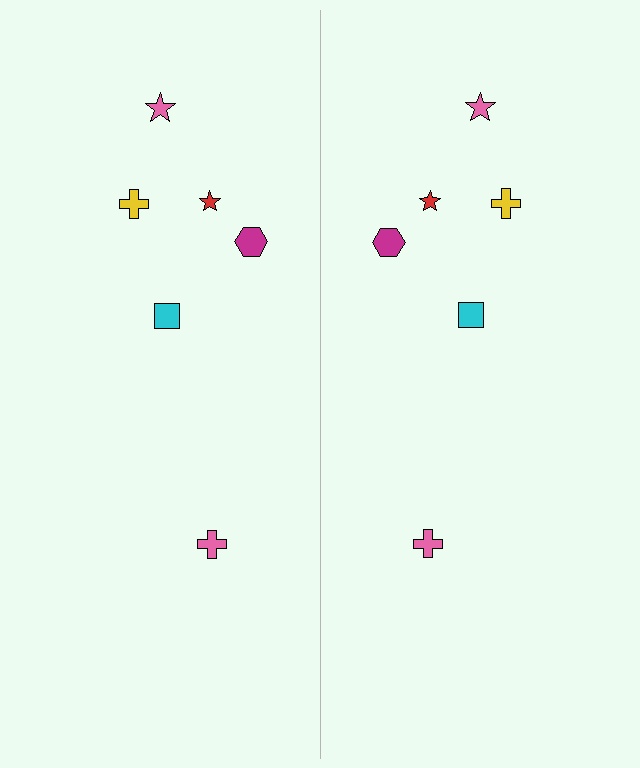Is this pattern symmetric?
Yes, this pattern has bilateral (reflection) symmetry.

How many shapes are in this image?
There are 12 shapes in this image.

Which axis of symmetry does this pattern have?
The pattern has a vertical axis of symmetry running through the center of the image.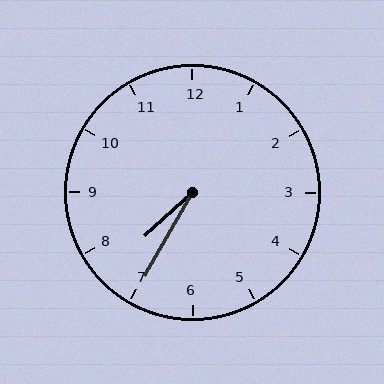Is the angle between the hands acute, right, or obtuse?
It is acute.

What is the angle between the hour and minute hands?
Approximately 18 degrees.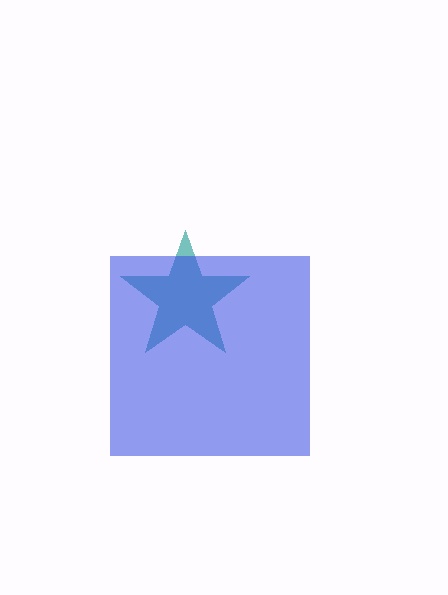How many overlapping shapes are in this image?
There are 2 overlapping shapes in the image.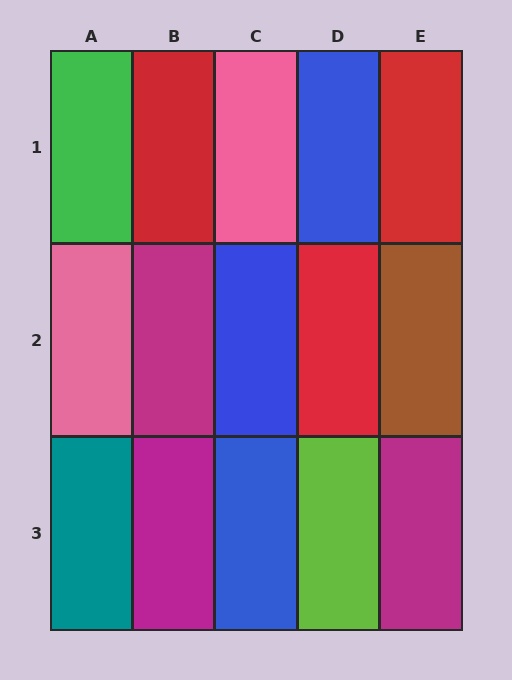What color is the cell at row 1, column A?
Green.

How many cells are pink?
2 cells are pink.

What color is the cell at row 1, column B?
Red.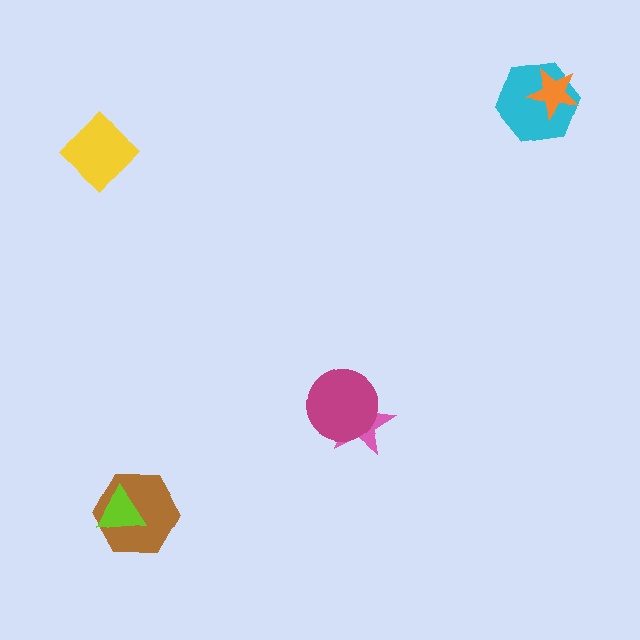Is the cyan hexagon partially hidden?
Yes, it is partially covered by another shape.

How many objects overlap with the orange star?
1 object overlaps with the orange star.